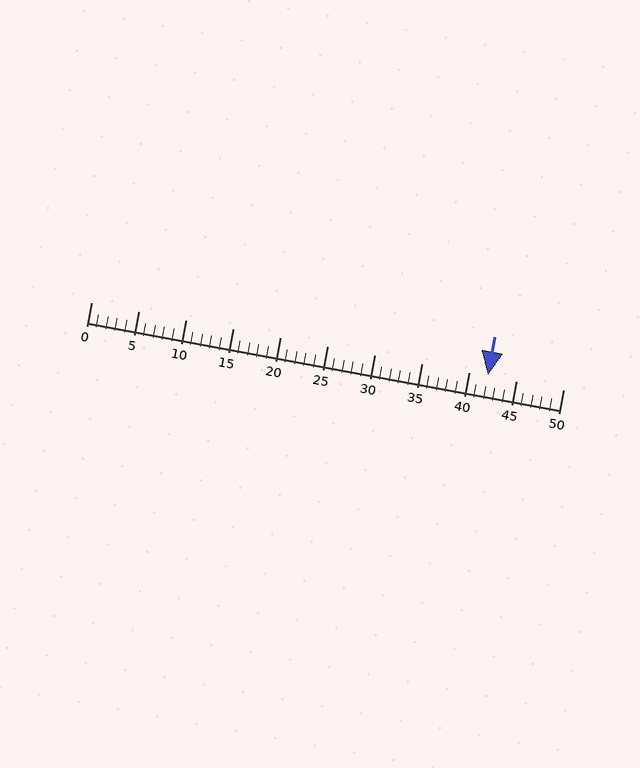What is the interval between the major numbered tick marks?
The major tick marks are spaced 5 units apart.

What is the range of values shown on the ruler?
The ruler shows values from 0 to 50.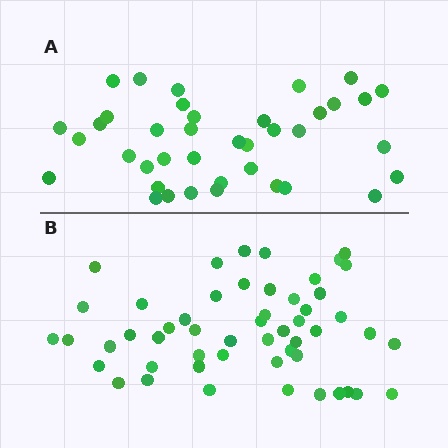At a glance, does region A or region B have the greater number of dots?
Region B (the bottom region) has more dots.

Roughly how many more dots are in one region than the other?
Region B has approximately 15 more dots than region A.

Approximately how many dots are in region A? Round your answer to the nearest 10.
About 40 dots. (The exact count is 39, which rounds to 40.)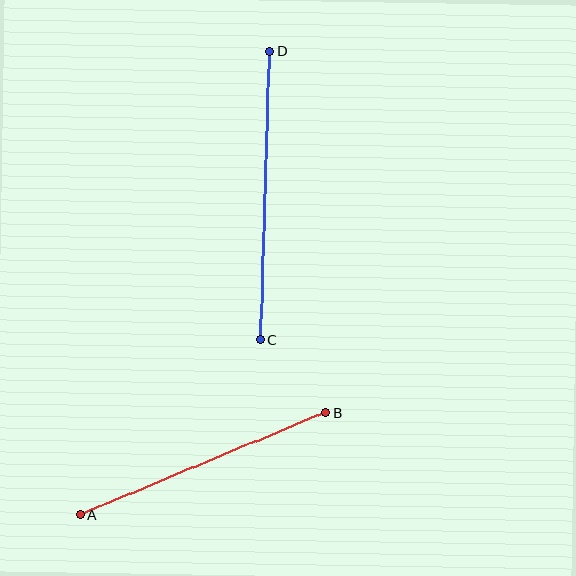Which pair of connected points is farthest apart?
Points C and D are farthest apart.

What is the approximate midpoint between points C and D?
The midpoint is at approximately (265, 195) pixels.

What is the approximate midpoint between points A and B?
The midpoint is at approximately (203, 463) pixels.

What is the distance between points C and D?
The distance is approximately 289 pixels.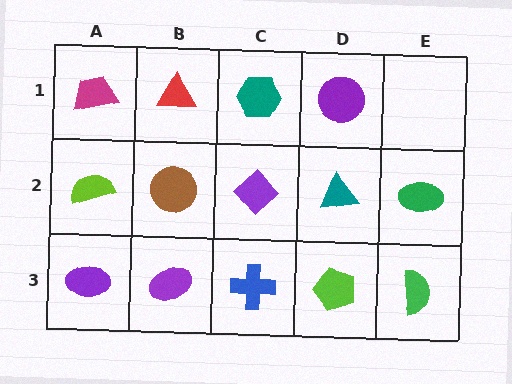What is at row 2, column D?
A teal triangle.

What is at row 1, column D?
A purple circle.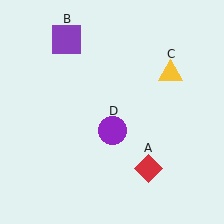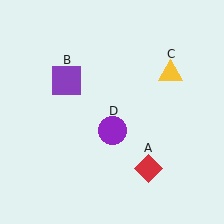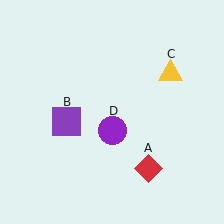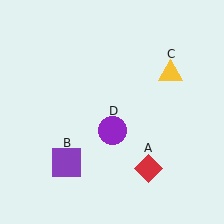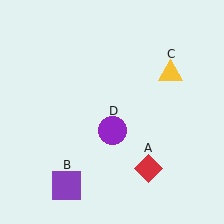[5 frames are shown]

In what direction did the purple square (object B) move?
The purple square (object B) moved down.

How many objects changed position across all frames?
1 object changed position: purple square (object B).